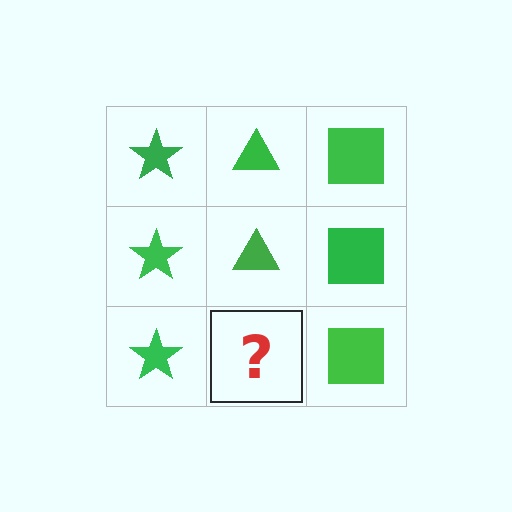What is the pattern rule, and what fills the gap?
The rule is that each column has a consistent shape. The gap should be filled with a green triangle.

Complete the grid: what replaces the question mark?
The question mark should be replaced with a green triangle.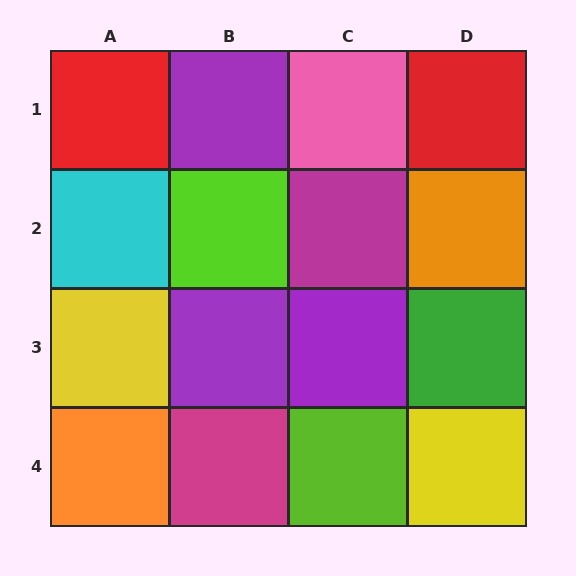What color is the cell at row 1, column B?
Purple.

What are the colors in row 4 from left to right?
Orange, magenta, lime, yellow.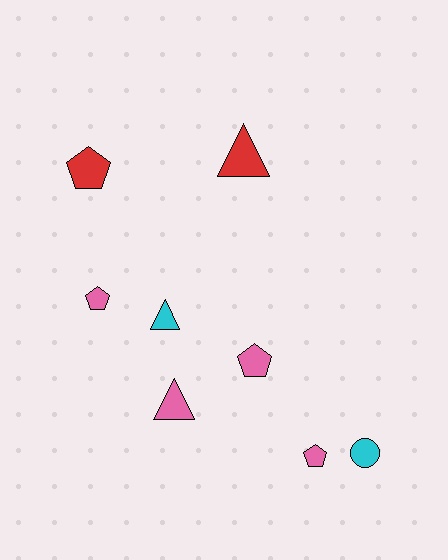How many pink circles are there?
There are no pink circles.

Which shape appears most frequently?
Pentagon, with 4 objects.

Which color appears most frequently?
Pink, with 4 objects.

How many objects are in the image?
There are 8 objects.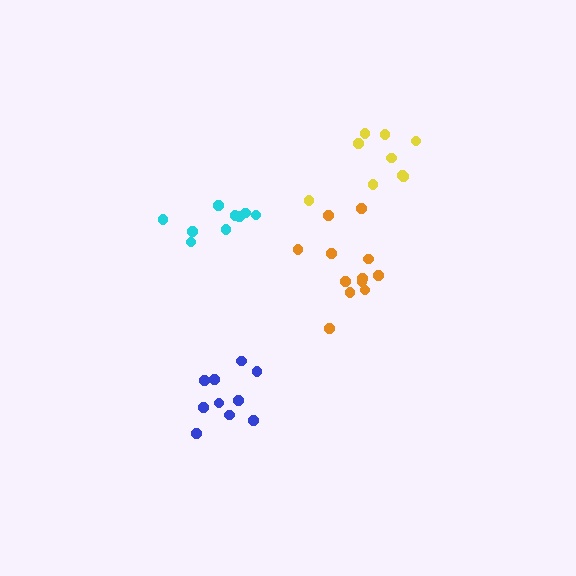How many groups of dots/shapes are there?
There are 4 groups.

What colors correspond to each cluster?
The clusters are colored: orange, yellow, blue, cyan.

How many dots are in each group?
Group 1: 12 dots, Group 2: 9 dots, Group 3: 10 dots, Group 4: 9 dots (40 total).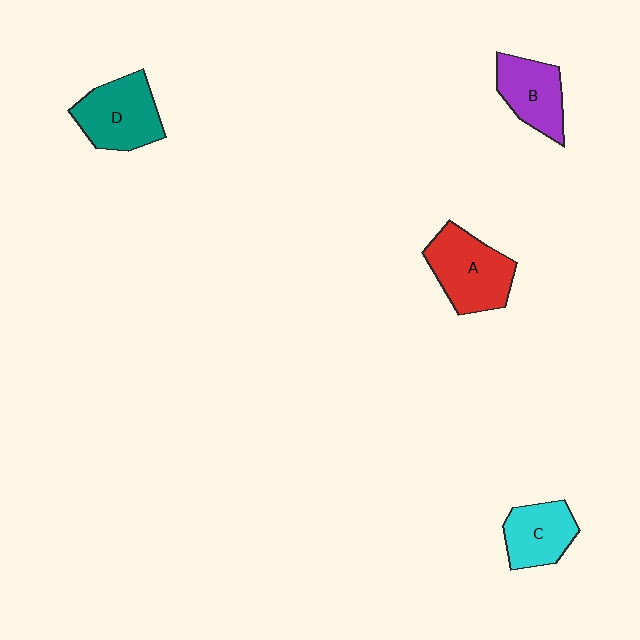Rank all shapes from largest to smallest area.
From largest to smallest: A (red), D (teal), B (purple), C (cyan).